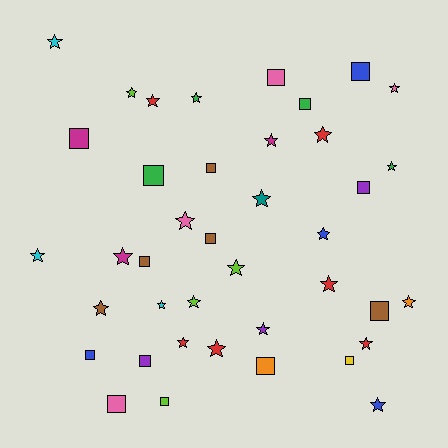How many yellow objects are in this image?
There is 1 yellow object.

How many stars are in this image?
There are 24 stars.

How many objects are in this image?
There are 40 objects.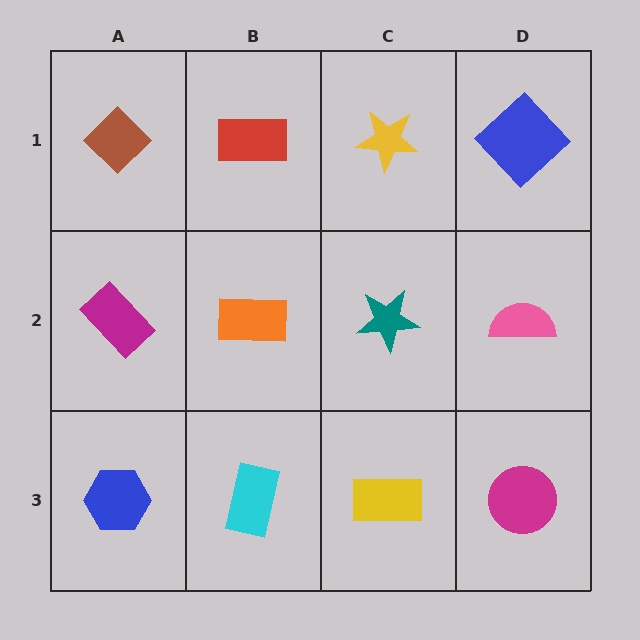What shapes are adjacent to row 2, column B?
A red rectangle (row 1, column B), a cyan rectangle (row 3, column B), a magenta rectangle (row 2, column A), a teal star (row 2, column C).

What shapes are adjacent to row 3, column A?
A magenta rectangle (row 2, column A), a cyan rectangle (row 3, column B).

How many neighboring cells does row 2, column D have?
3.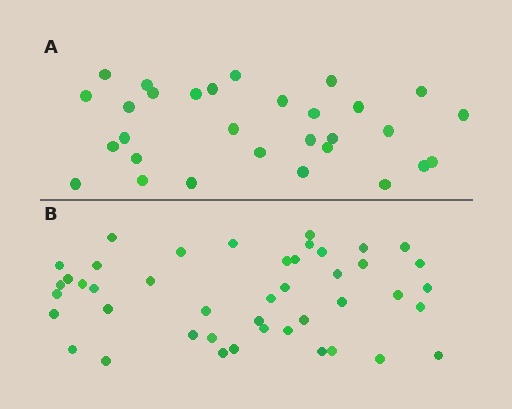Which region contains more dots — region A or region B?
Region B (the bottom region) has more dots.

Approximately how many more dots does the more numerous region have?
Region B has approximately 15 more dots than region A.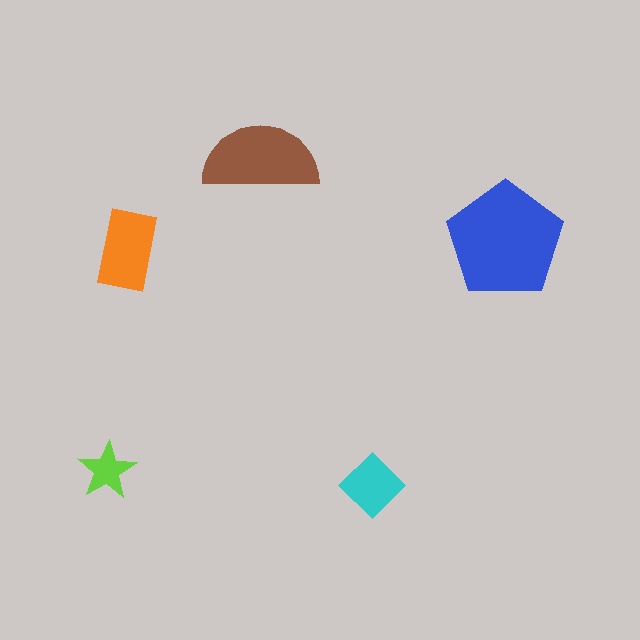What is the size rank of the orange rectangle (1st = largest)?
3rd.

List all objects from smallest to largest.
The lime star, the cyan diamond, the orange rectangle, the brown semicircle, the blue pentagon.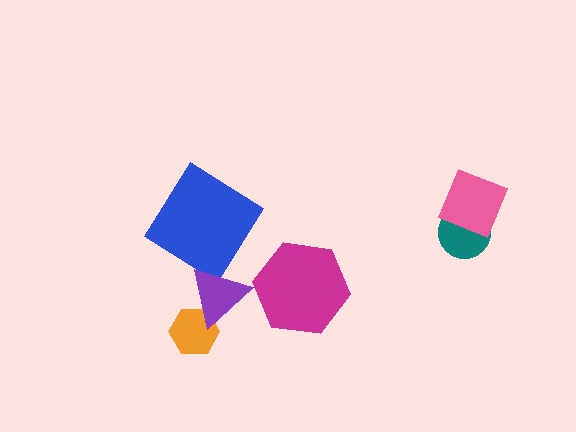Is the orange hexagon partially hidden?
Yes, it is partially covered by another shape.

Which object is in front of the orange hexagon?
The purple triangle is in front of the orange hexagon.